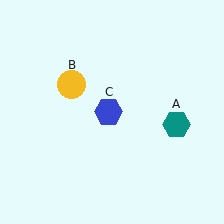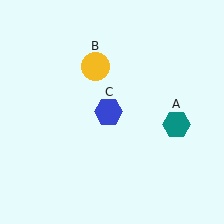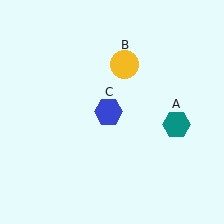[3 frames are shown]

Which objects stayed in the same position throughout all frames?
Teal hexagon (object A) and blue hexagon (object C) remained stationary.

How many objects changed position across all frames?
1 object changed position: yellow circle (object B).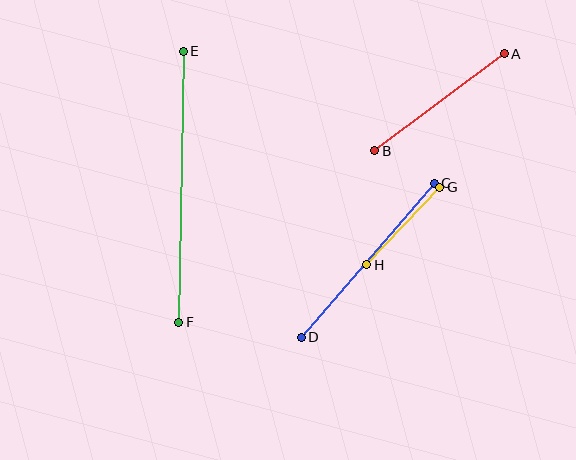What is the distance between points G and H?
The distance is approximately 107 pixels.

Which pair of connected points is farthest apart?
Points E and F are farthest apart.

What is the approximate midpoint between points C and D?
The midpoint is at approximately (368, 260) pixels.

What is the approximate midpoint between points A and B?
The midpoint is at approximately (439, 102) pixels.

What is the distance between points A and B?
The distance is approximately 162 pixels.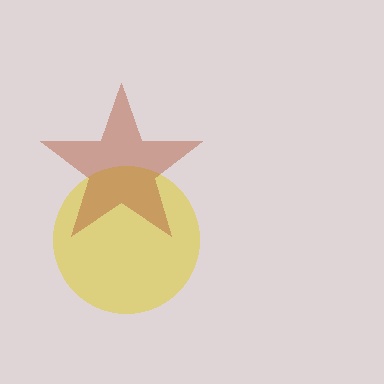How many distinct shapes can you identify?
There are 2 distinct shapes: a yellow circle, a brown star.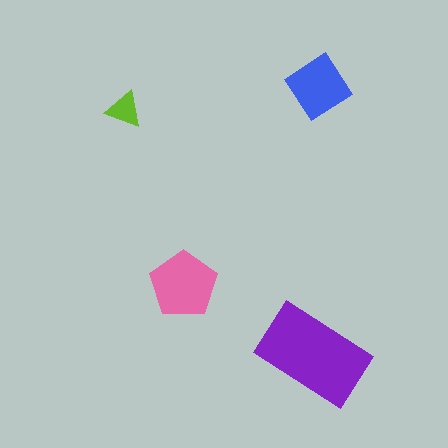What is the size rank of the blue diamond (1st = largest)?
3rd.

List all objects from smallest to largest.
The lime triangle, the blue diamond, the pink pentagon, the purple rectangle.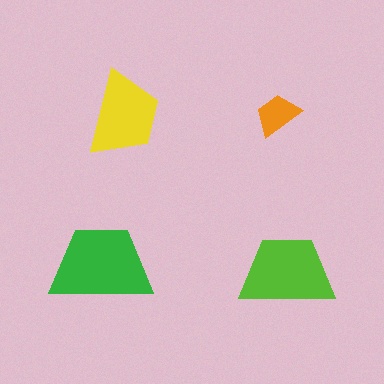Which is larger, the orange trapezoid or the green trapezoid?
The green one.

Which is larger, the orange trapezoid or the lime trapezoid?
The lime one.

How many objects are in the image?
There are 4 objects in the image.